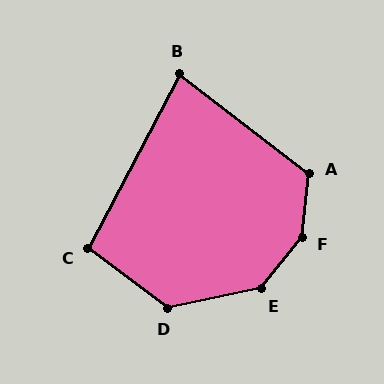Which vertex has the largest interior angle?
F, at approximately 148 degrees.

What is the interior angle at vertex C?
Approximately 99 degrees (obtuse).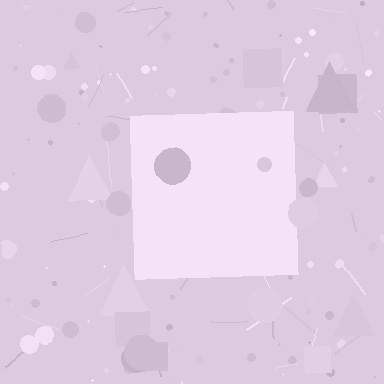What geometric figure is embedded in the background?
A square is embedded in the background.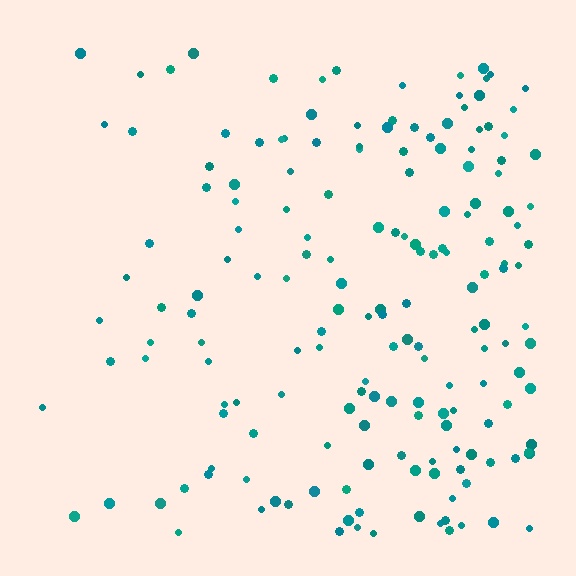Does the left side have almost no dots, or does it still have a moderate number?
Still a moderate number, just noticeably fewer than the right.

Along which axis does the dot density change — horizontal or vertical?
Horizontal.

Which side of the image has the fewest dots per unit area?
The left.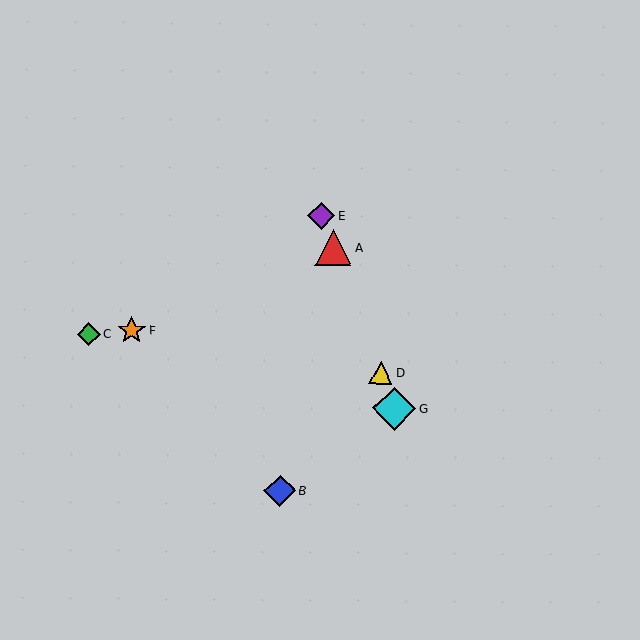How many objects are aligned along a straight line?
4 objects (A, D, E, G) are aligned along a straight line.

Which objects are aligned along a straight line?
Objects A, D, E, G are aligned along a straight line.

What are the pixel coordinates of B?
Object B is at (280, 491).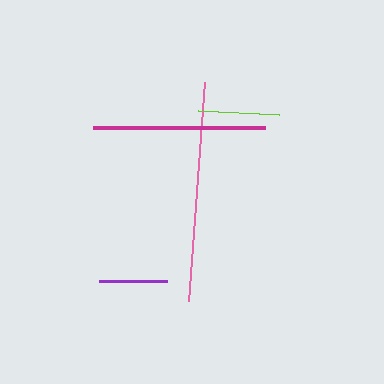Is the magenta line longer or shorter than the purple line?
The magenta line is longer than the purple line.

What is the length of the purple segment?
The purple segment is approximately 69 pixels long.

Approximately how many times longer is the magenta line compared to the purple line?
The magenta line is approximately 2.5 times the length of the purple line.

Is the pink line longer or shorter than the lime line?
The pink line is longer than the lime line.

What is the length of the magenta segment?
The magenta segment is approximately 172 pixels long.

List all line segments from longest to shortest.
From longest to shortest: pink, magenta, lime, purple.